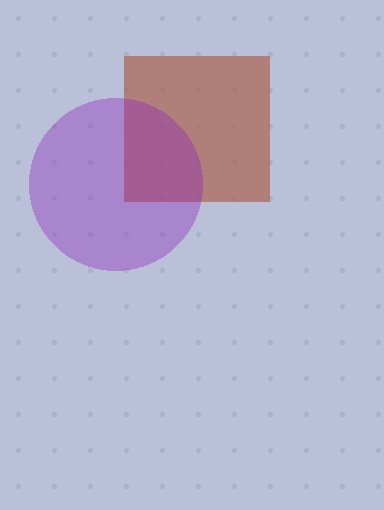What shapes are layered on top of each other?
The layered shapes are: a brown square, a purple circle.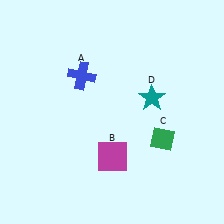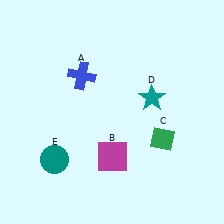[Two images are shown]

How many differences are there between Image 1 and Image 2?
There is 1 difference between the two images.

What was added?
A teal circle (E) was added in Image 2.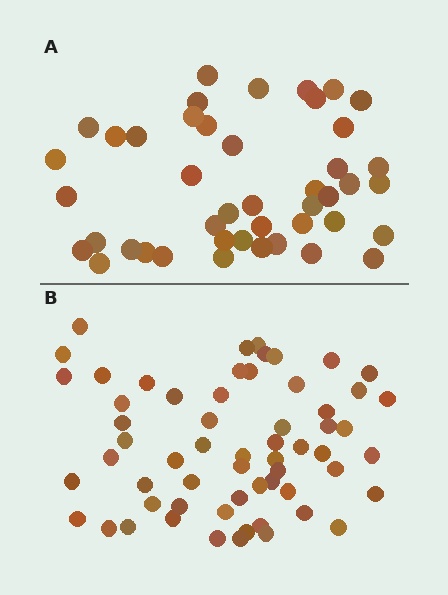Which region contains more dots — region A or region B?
Region B (the bottom region) has more dots.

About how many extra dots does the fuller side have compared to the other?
Region B has approximately 15 more dots than region A.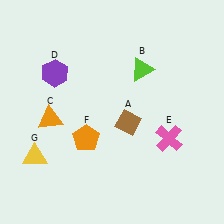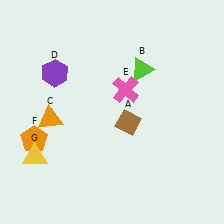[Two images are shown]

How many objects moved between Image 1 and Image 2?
2 objects moved between the two images.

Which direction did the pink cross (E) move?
The pink cross (E) moved up.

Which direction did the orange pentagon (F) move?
The orange pentagon (F) moved left.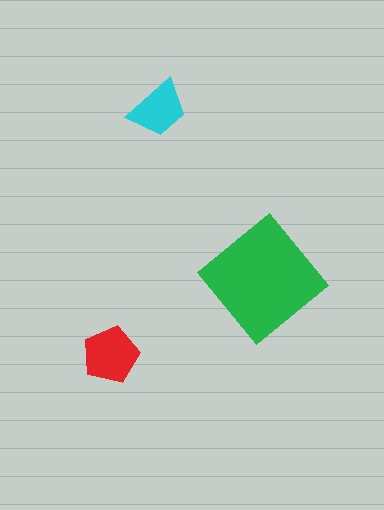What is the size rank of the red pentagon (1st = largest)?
2nd.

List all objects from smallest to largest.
The cyan trapezoid, the red pentagon, the green diamond.